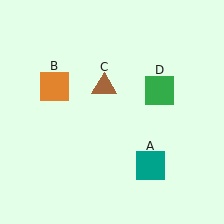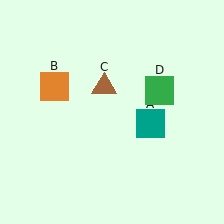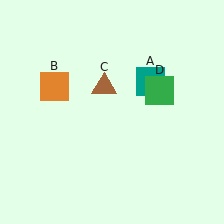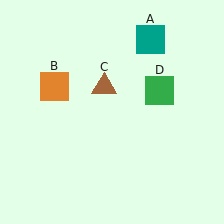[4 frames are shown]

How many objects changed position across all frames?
1 object changed position: teal square (object A).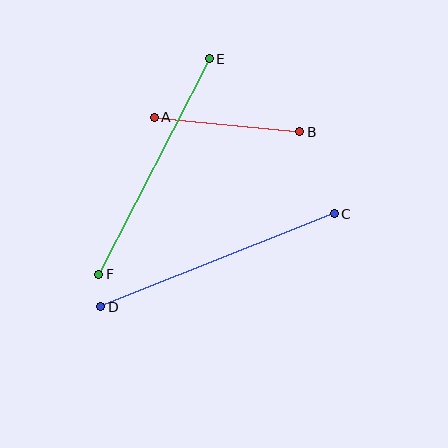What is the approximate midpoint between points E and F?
The midpoint is at approximately (154, 166) pixels.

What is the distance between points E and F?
The distance is approximately 242 pixels.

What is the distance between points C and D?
The distance is approximately 251 pixels.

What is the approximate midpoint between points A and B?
The midpoint is at approximately (227, 125) pixels.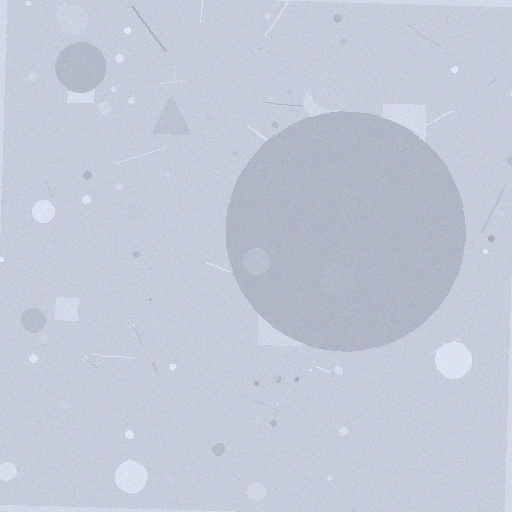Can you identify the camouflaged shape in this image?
The camouflaged shape is a circle.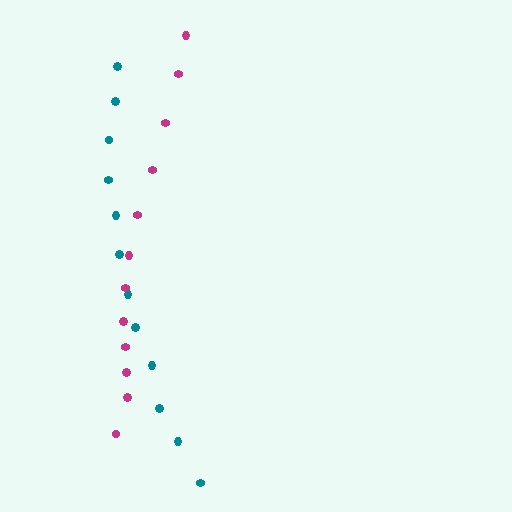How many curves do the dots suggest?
There are 2 distinct paths.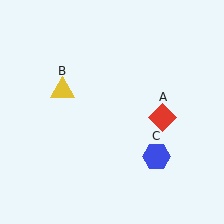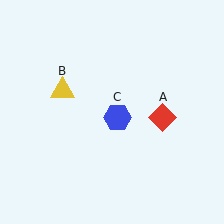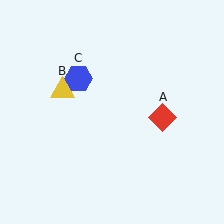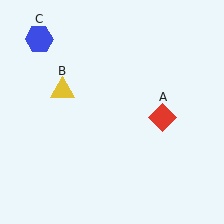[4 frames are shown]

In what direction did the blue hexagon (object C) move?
The blue hexagon (object C) moved up and to the left.